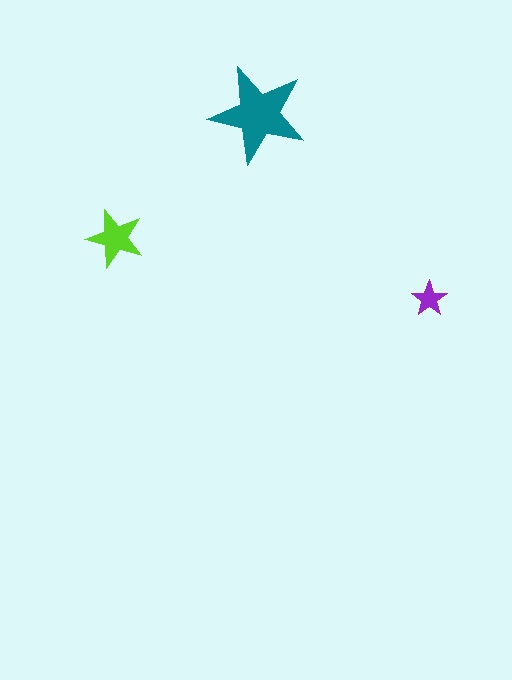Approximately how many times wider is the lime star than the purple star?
About 1.5 times wider.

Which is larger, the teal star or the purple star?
The teal one.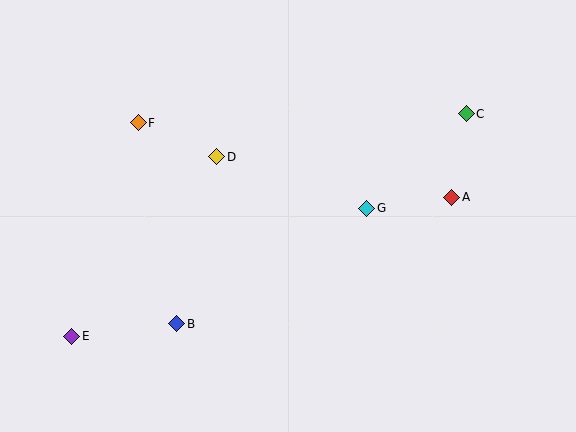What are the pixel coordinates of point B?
Point B is at (177, 324).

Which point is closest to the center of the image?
Point G at (367, 208) is closest to the center.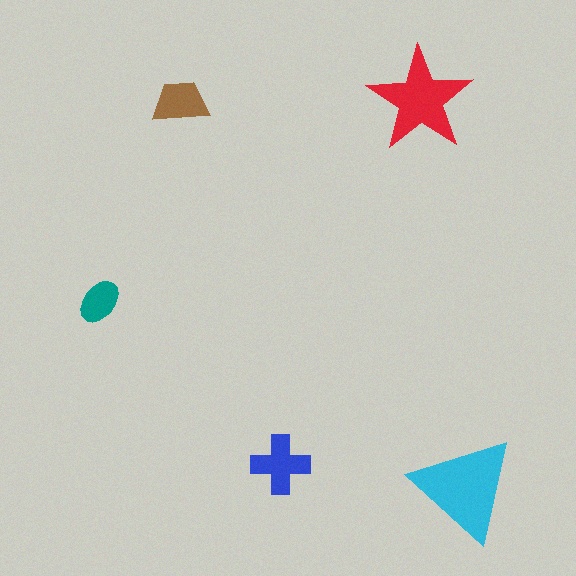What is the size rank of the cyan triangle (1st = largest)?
1st.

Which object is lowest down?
The cyan triangle is bottommost.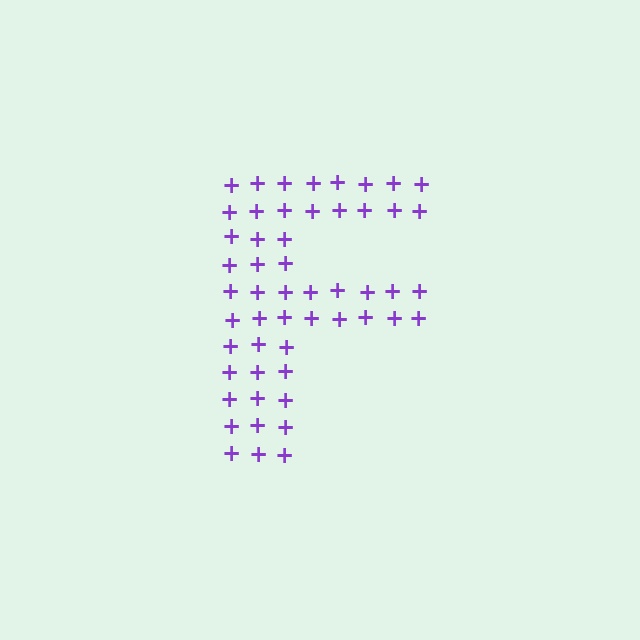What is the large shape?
The large shape is the letter F.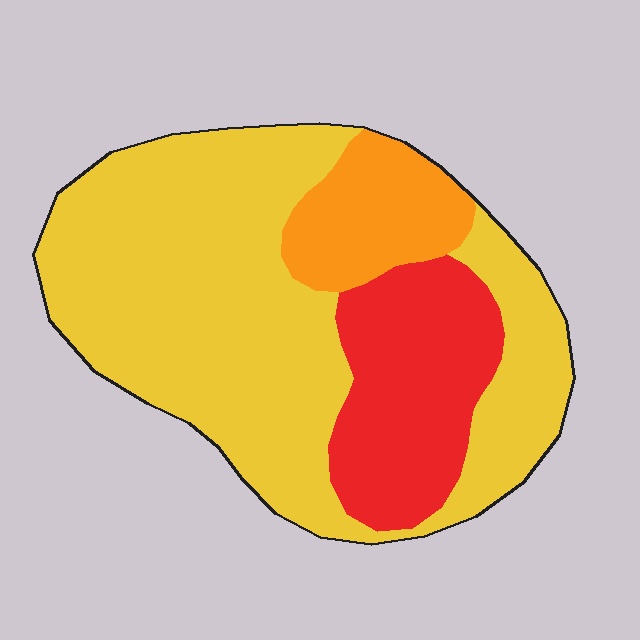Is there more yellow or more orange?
Yellow.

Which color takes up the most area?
Yellow, at roughly 65%.